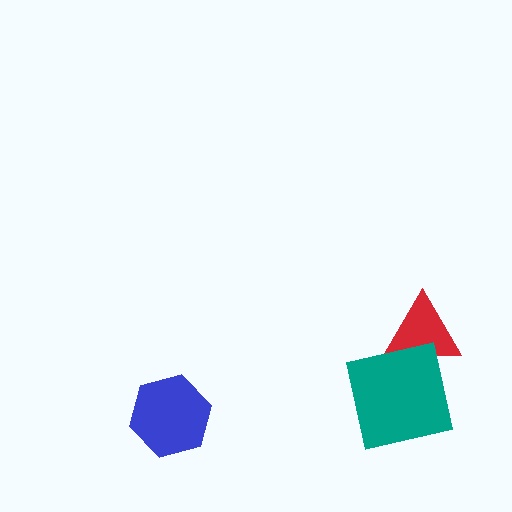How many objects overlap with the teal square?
1 object overlaps with the teal square.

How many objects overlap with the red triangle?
1 object overlaps with the red triangle.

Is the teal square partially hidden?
No, no other shape covers it.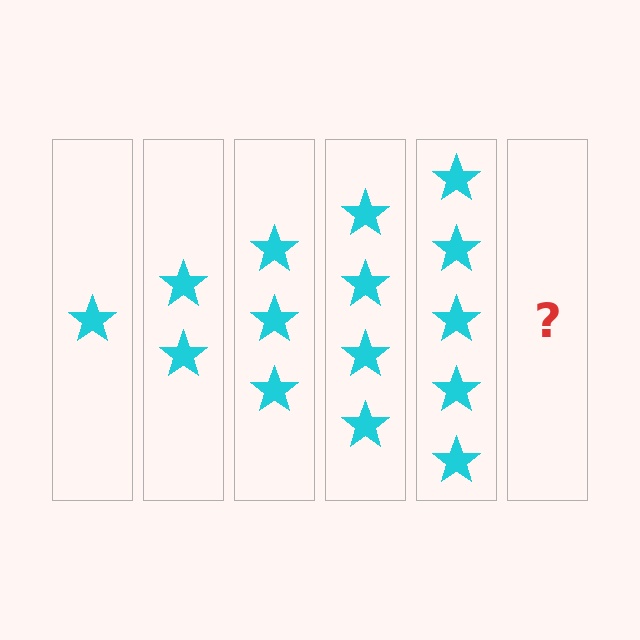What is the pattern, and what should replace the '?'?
The pattern is that each step adds one more star. The '?' should be 6 stars.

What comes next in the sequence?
The next element should be 6 stars.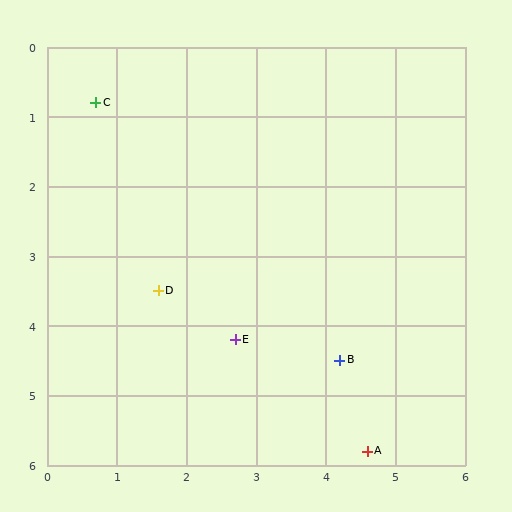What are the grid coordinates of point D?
Point D is at approximately (1.6, 3.5).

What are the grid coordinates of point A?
Point A is at approximately (4.6, 5.8).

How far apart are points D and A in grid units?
Points D and A are about 3.8 grid units apart.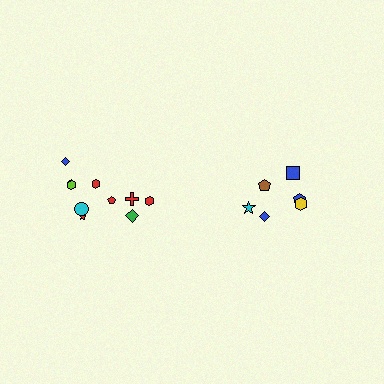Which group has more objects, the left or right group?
The left group.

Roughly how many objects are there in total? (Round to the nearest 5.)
Roughly 15 objects in total.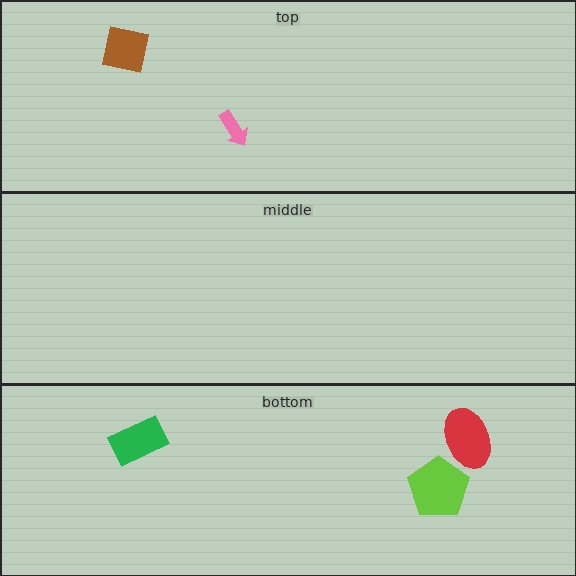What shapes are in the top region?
The brown square, the pink arrow.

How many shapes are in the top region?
2.